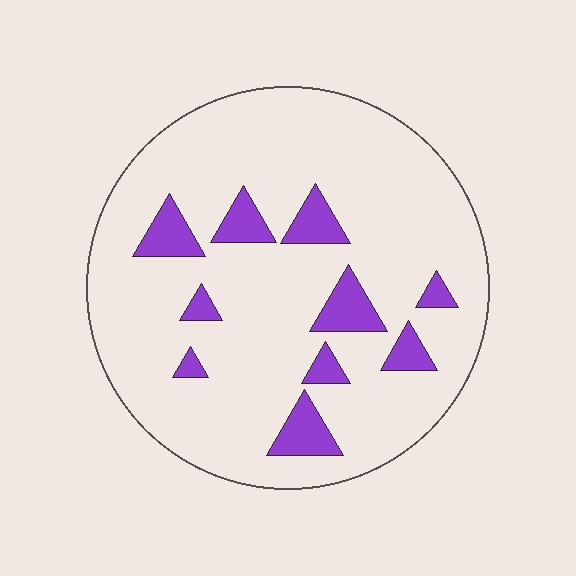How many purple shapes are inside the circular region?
10.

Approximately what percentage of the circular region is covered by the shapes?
Approximately 15%.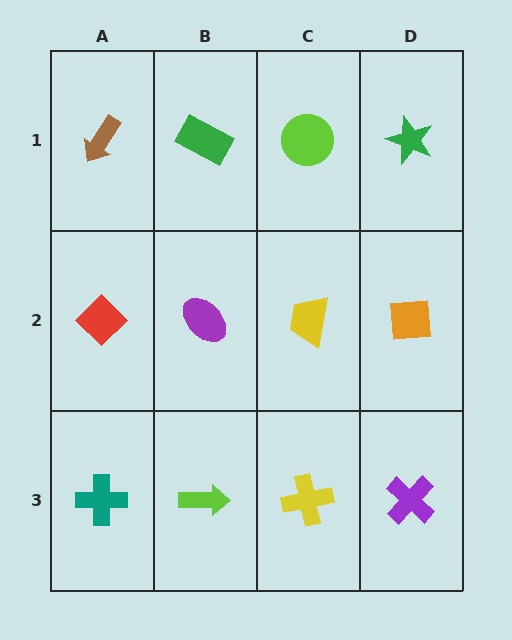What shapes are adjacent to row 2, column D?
A green star (row 1, column D), a purple cross (row 3, column D), a yellow trapezoid (row 2, column C).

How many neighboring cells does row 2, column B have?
4.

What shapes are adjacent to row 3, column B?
A purple ellipse (row 2, column B), a teal cross (row 3, column A), a yellow cross (row 3, column C).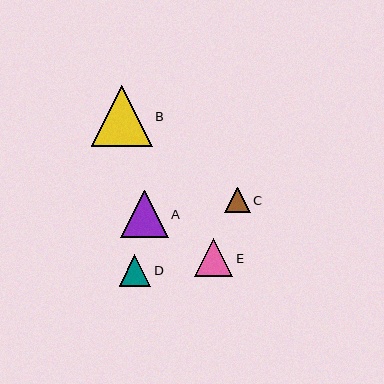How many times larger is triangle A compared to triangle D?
Triangle A is approximately 1.5 times the size of triangle D.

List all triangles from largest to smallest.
From largest to smallest: B, A, E, D, C.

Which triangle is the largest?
Triangle B is the largest with a size of approximately 61 pixels.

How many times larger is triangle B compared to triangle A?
Triangle B is approximately 1.3 times the size of triangle A.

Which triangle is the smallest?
Triangle C is the smallest with a size of approximately 26 pixels.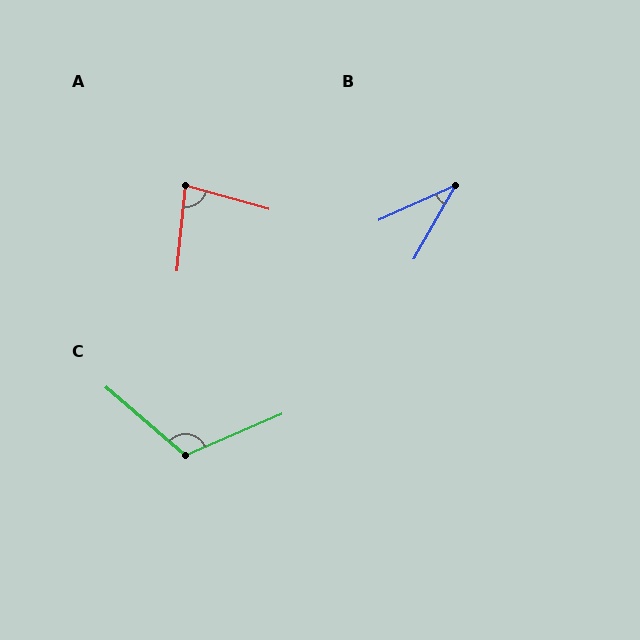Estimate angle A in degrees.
Approximately 80 degrees.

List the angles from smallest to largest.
B (36°), A (80°), C (115°).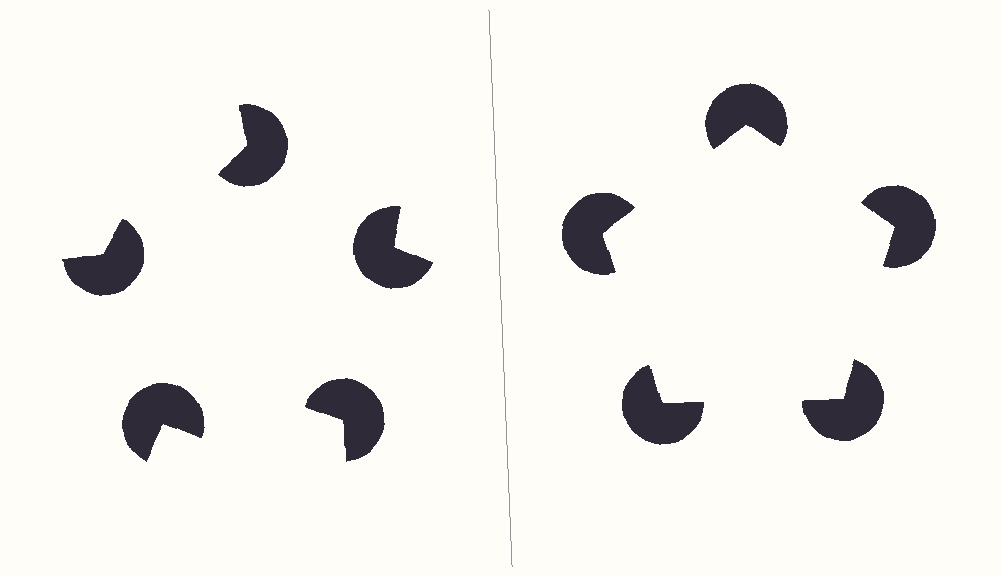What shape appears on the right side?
An illusory pentagon.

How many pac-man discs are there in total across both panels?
10 — 5 on each side.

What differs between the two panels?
The pac-man discs are positioned identically on both sides; only the wedge orientations differ. On the right they align to a pentagon; on the left they are misaligned.